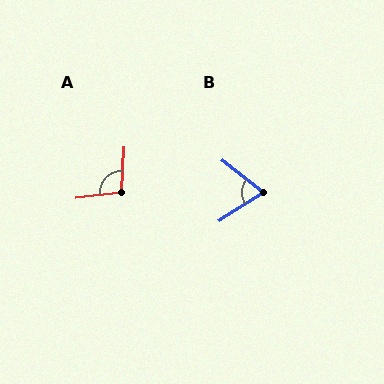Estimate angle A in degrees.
Approximately 100 degrees.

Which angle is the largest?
A, at approximately 100 degrees.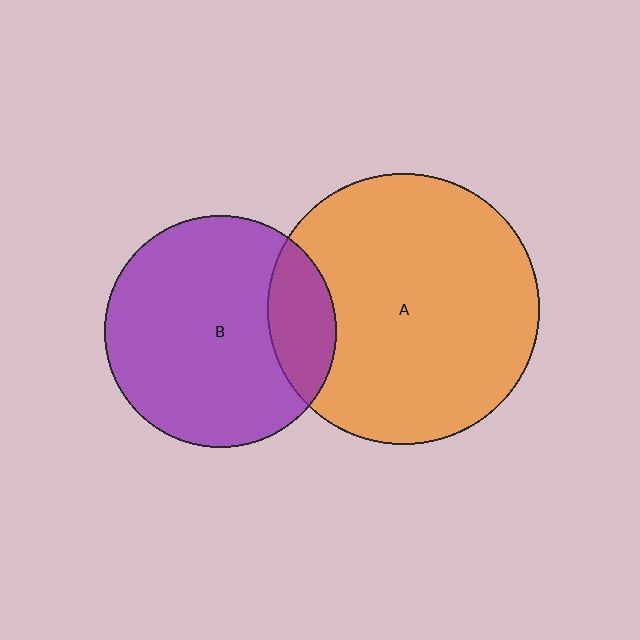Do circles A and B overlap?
Yes.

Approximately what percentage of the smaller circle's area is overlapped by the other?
Approximately 20%.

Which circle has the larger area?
Circle A (orange).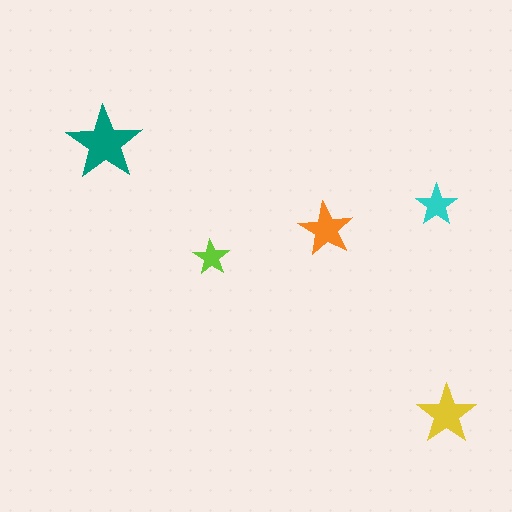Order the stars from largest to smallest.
the teal one, the yellow one, the orange one, the cyan one, the lime one.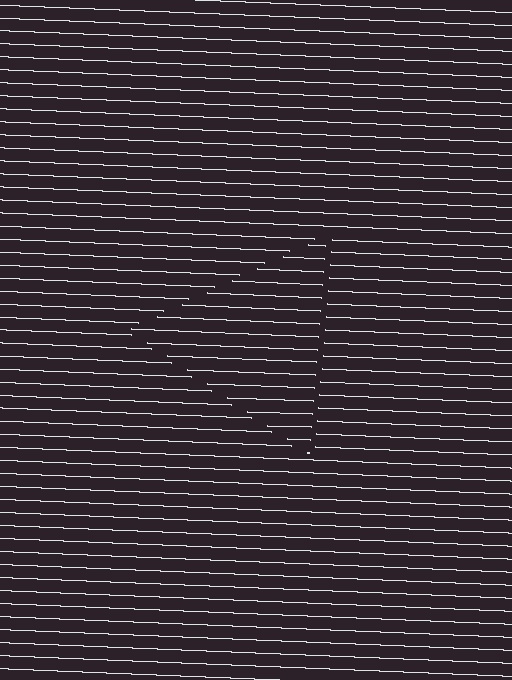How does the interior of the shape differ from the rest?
The interior of the shape contains the same grating, shifted by half a period — the contour is defined by the phase discontinuity where line-ends from the inner and outer gratings abut.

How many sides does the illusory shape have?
3 sides — the line-ends trace a triangle.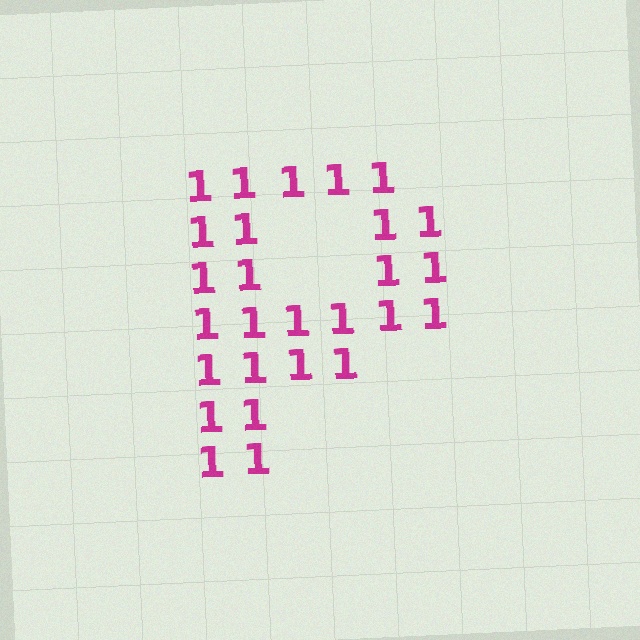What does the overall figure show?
The overall figure shows the letter P.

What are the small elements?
The small elements are digit 1's.